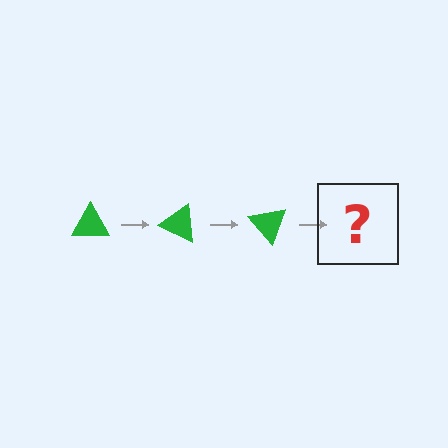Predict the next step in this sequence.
The next step is a green triangle rotated 75 degrees.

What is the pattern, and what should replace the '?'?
The pattern is that the triangle rotates 25 degrees each step. The '?' should be a green triangle rotated 75 degrees.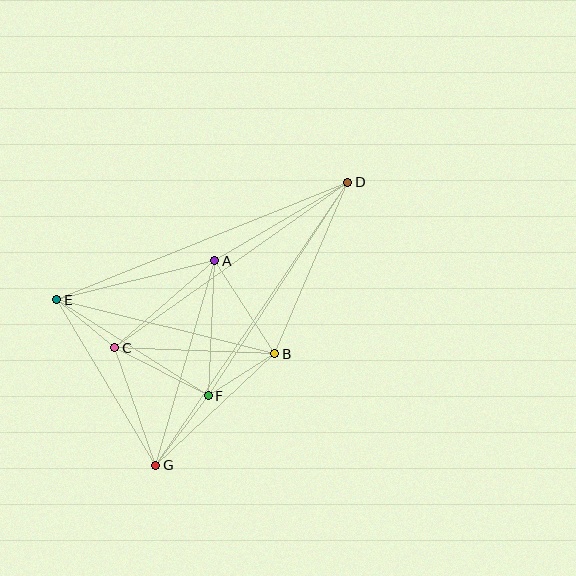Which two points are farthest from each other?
Points D and G are farthest from each other.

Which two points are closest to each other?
Points C and E are closest to each other.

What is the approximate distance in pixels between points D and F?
The distance between D and F is approximately 255 pixels.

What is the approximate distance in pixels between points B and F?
The distance between B and F is approximately 79 pixels.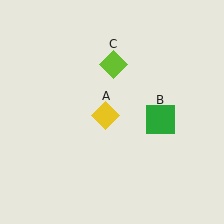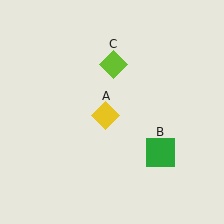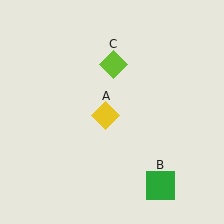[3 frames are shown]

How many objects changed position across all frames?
1 object changed position: green square (object B).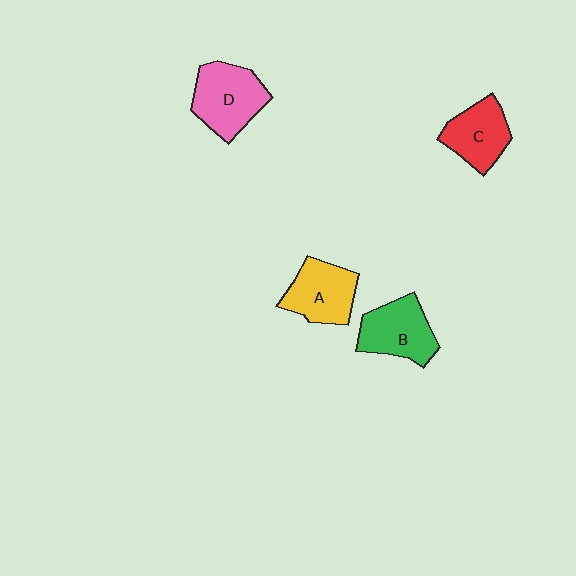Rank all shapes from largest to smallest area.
From largest to smallest: D (pink), B (green), A (yellow), C (red).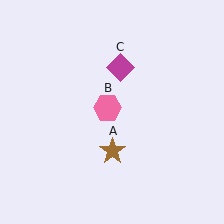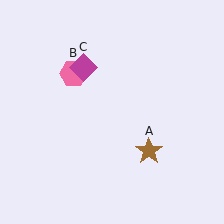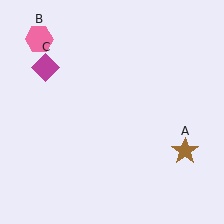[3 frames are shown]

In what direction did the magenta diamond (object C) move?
The magenta diamond (object C) moved left.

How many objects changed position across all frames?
3 objects changed position: brown star (object A), pink hexagon (object B), magenta diamond (object C).